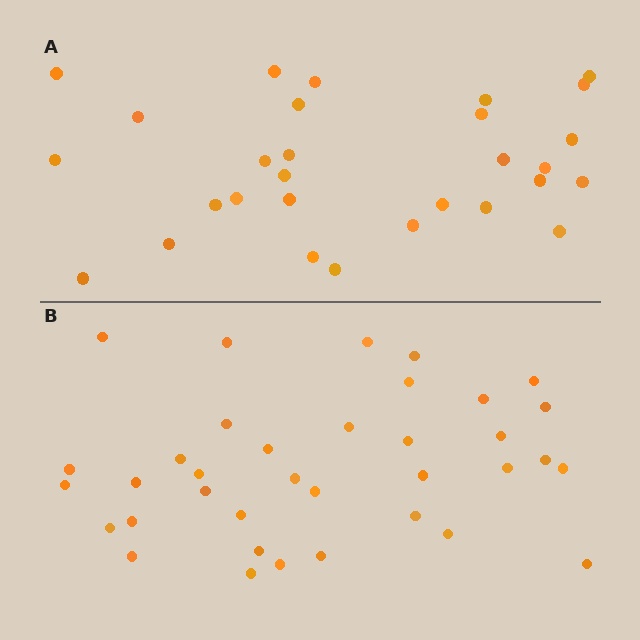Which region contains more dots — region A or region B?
Region B (the bottom region) has more dots.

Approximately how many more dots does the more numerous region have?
Region B has roughly 8 or so more dots than region A.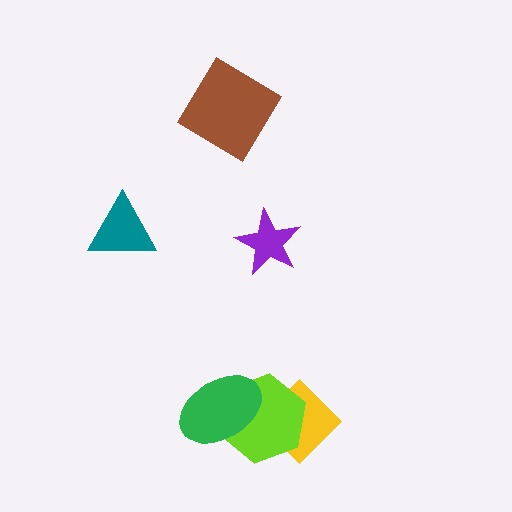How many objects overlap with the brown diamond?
0 objects overlap with the brown diamond.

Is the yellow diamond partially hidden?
Yes, it is partially covered by another shape.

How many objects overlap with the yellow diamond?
1 object overlaps with the yellow diamond.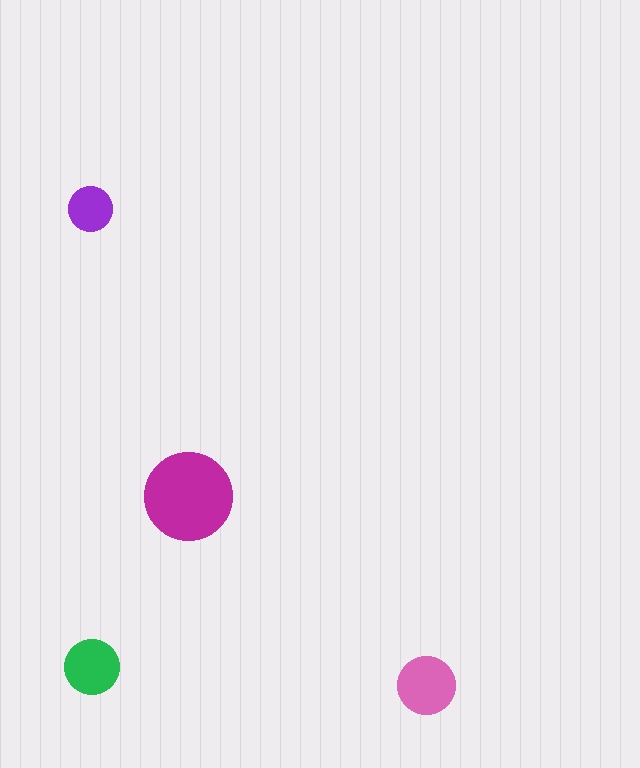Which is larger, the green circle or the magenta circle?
The magenta one.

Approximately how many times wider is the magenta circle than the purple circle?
About 2 times wider.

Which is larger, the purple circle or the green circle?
The green one.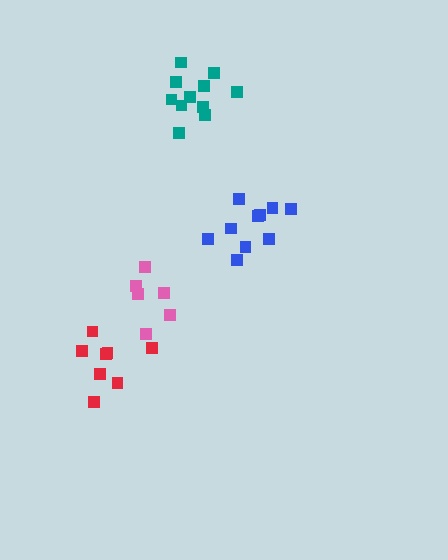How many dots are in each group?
Group 1: 6 dots, Group 2: 8 dots, Group 3: 10 dots, Group 4: 11 dots (35 total).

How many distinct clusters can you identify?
There are 4 distinct clusters.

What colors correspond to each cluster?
The clusters are colored: pink, red, blue, teal.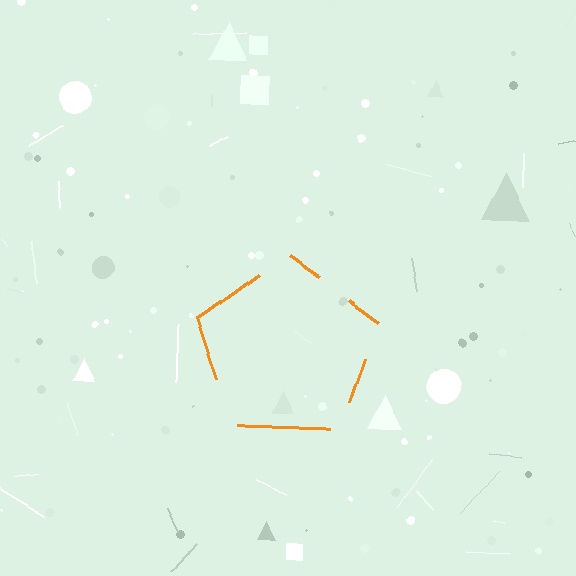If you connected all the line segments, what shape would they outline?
They would outline a pentagon.